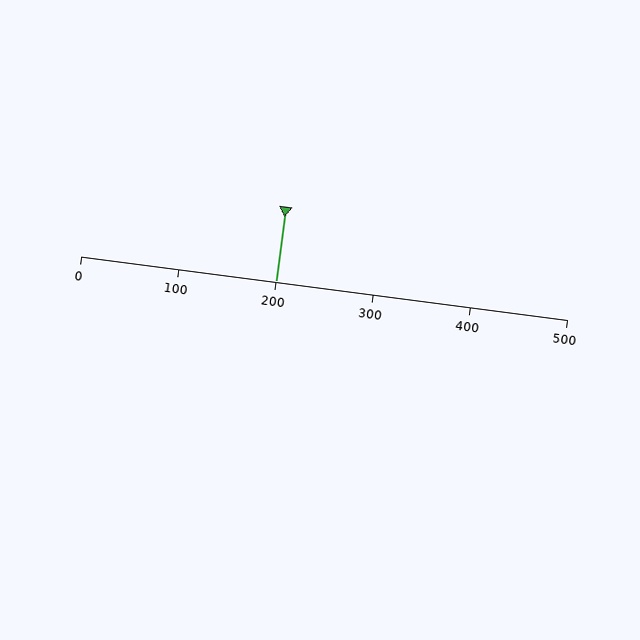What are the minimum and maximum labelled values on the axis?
The axis runs from 0 to 500.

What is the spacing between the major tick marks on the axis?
The major ticks are spaced 100 apart.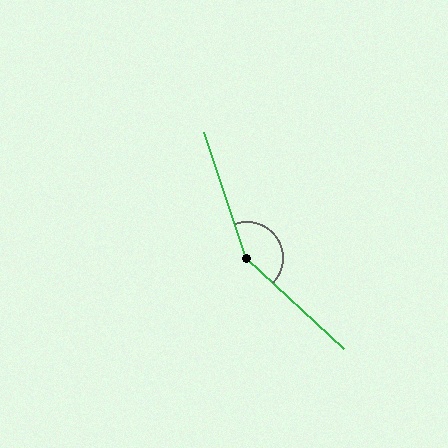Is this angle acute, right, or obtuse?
It is obtuse.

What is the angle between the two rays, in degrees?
Approximately 152 degrees.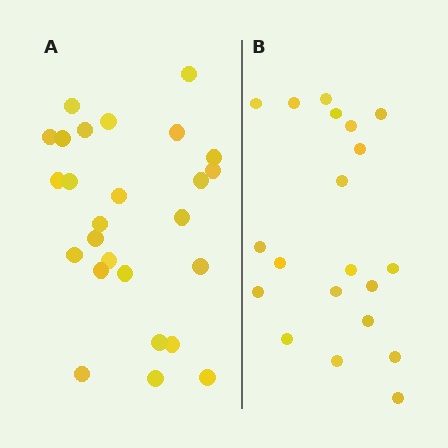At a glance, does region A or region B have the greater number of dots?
Region A (the left region) has more dots.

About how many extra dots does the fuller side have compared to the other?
Region A has about 6 more dots than region B.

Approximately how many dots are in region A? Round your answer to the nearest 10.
About 30 dots. (The exact count is 26, which rounds to 30.)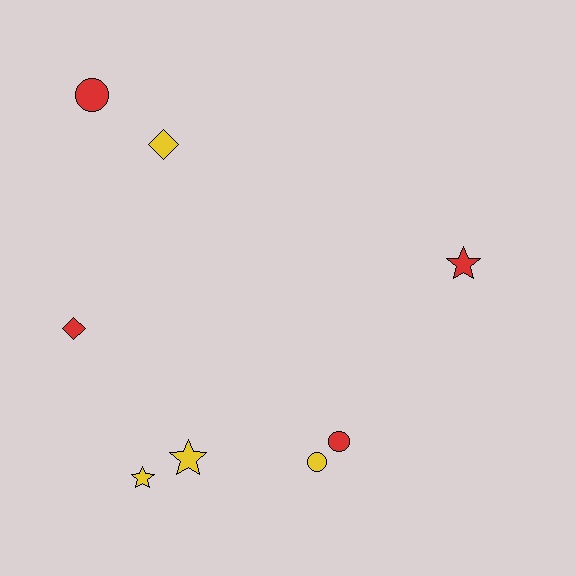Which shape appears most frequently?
Circle, with 3 objects.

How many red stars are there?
There is 1 red star.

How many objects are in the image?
There are 8 objects.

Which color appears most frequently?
Red, with 4 objects.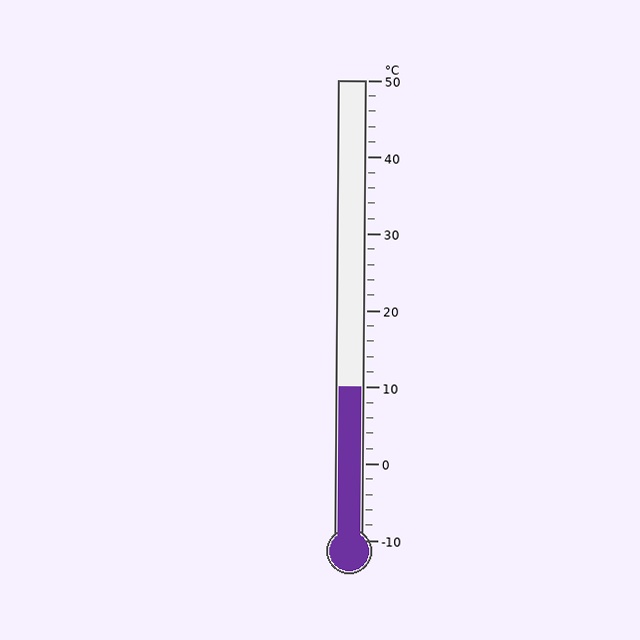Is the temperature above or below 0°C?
The temperature is above 0°C.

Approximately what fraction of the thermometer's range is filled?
The thermometer is filled to approximately 35% of its range.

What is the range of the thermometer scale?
The thermometer scale ranges from -10°C to 50°C.